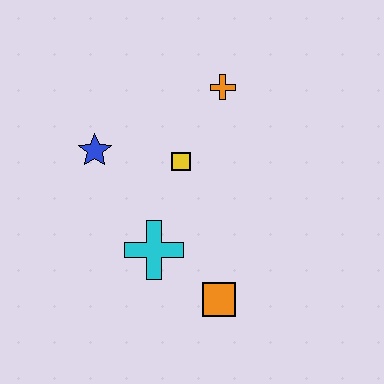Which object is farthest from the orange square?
The orange cross is farthest from the orange square.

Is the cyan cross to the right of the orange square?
No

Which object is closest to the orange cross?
The yellow square is closest to the orange cross.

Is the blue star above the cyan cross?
Yes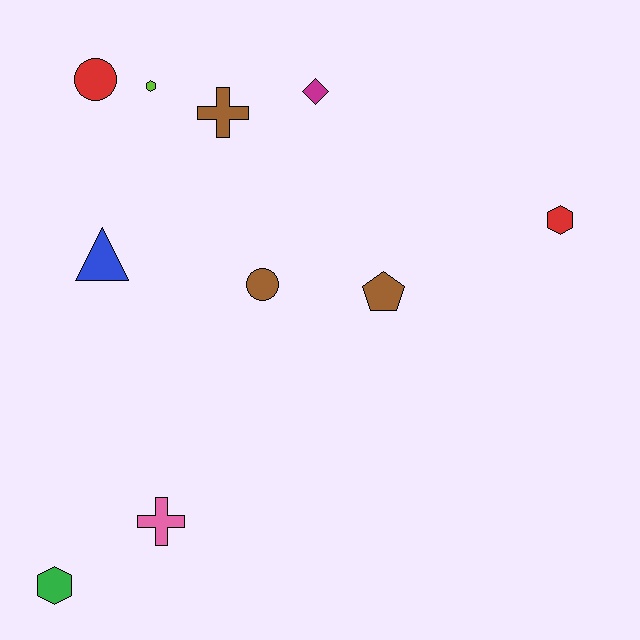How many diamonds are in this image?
There is 1 diamond.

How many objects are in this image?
There are 10 objects.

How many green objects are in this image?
There is 1 green object.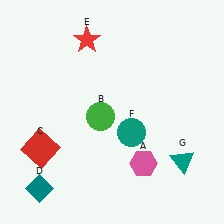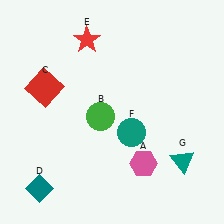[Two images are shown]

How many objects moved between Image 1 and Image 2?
1 object moved between the two images.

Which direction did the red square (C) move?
The red square (C) moved up.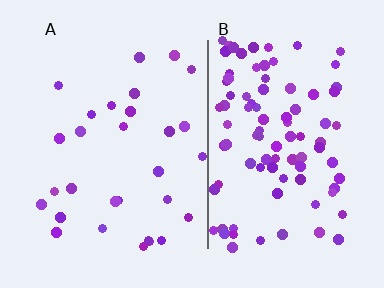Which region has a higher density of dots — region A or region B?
B (the right).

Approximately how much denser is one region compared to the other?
Approximately 3.2× — region B over region A.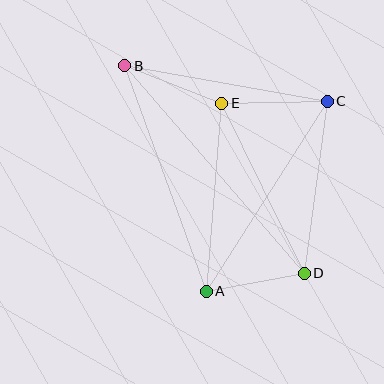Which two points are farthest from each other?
Points B and D are farthest from each other.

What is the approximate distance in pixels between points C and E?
The distance between C and E is approximately 106 pixels.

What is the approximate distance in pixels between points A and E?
The distance between A and E is approximately 189 pixels.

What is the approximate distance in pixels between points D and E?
The distance between D and E is approximately 189 pixels.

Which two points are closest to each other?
Points A and D are closest to each other.